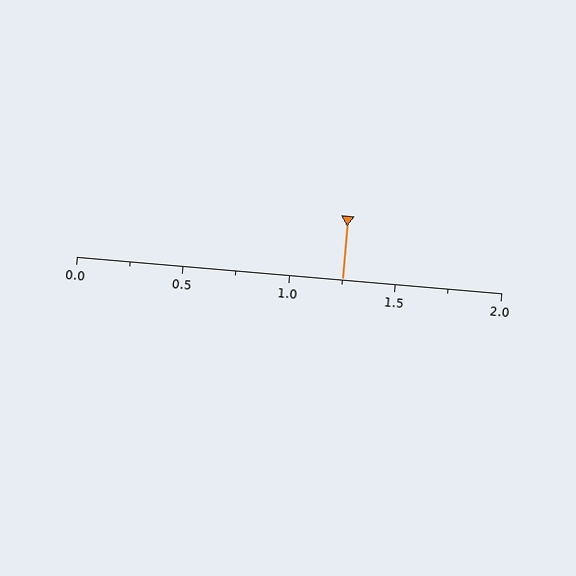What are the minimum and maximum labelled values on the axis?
The axis runs from 0.0 to 2.0.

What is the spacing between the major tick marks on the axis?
The major ticks are spaced 0.5 apart.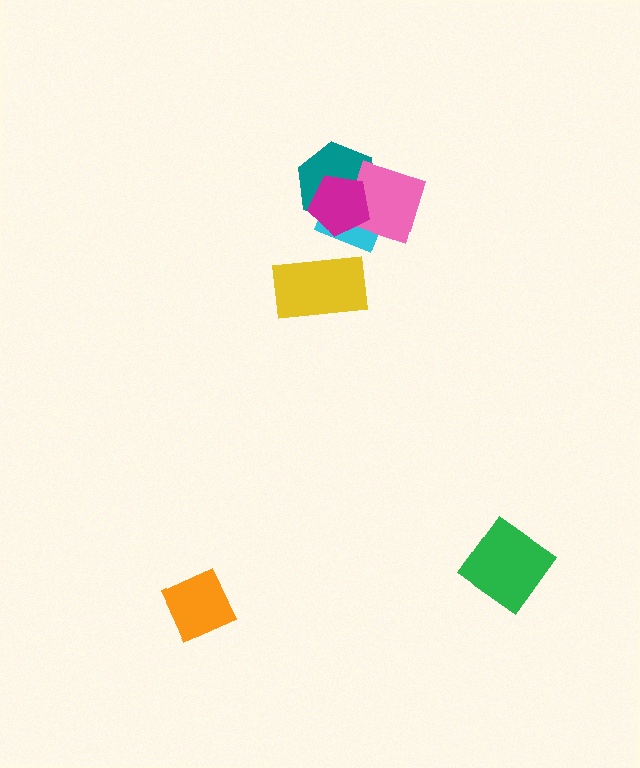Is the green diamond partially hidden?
No, no other shape covers it.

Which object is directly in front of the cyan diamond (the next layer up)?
The teal hexagon is directly in front of the cyan diamond.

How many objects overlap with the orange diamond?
0 objects overlap with the orange diamond.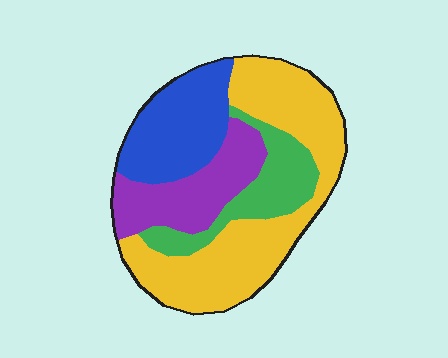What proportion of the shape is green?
Green covers around 15% of the shape.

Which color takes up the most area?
Yellow, at roughly 45%.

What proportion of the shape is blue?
Blue takes up about one fifth (1/5) of the shape.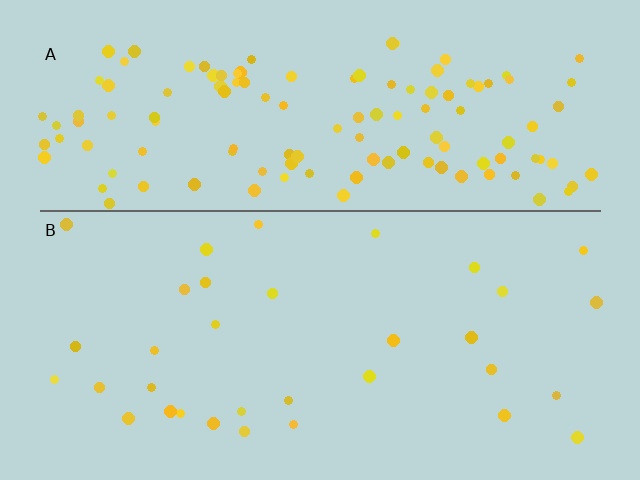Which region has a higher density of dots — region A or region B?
A (the top).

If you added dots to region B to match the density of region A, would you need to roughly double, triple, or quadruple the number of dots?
Approximately quadruple.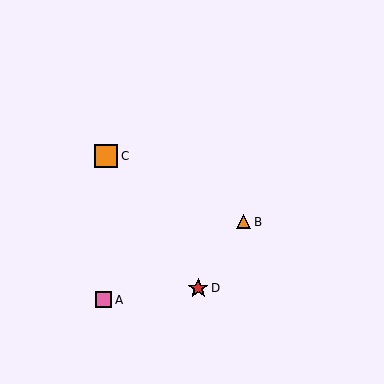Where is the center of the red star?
The center of the red star is at (198, 288).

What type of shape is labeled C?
Shape C is an orange square.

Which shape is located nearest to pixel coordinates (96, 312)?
The pink square (labeled A) at (103, 300) is nearest to that location.